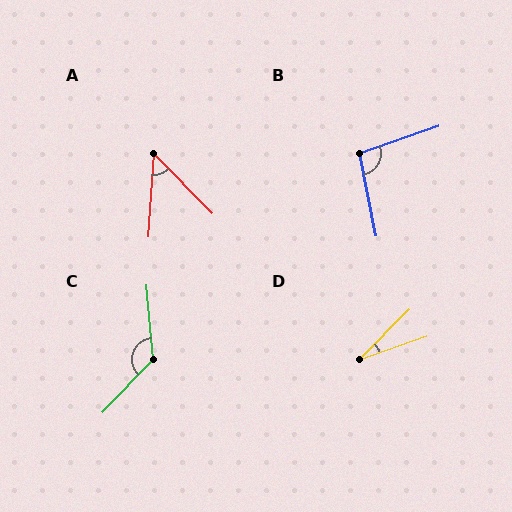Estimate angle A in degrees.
Approximately 48 degrees.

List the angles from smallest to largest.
D (26°), A (48°), B (98°), C (131°).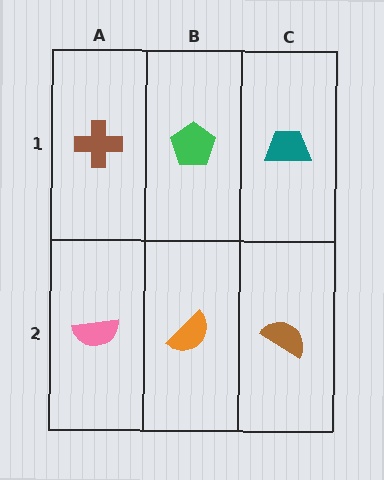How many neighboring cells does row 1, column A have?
2.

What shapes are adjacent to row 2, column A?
A brown cross (row 1, column A), an orange semicircle (row 2, column B).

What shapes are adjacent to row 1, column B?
An orange semicircle (row 2, column B), a brown cross (row 1, column A), a teal trapezoid (row 1, column C).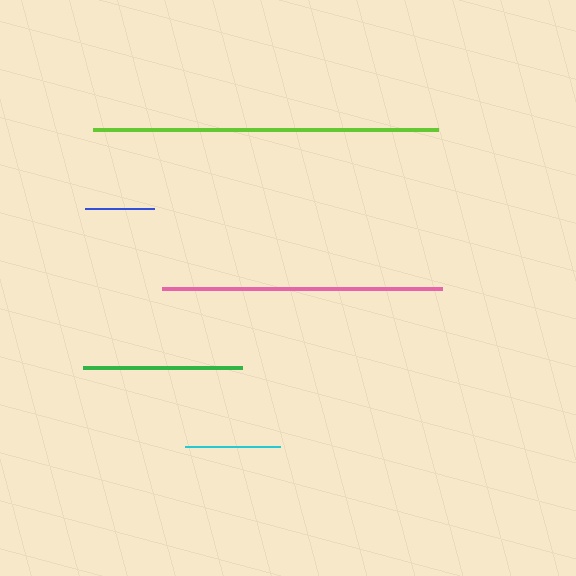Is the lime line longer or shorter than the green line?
The lime line is longer than the green line.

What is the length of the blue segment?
The blue segment is approximately 69 pixels long.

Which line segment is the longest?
The lime line is the longest at approximately 345 pixels.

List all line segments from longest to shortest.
From longest to shortest: lime, pink, green, cyan, blue.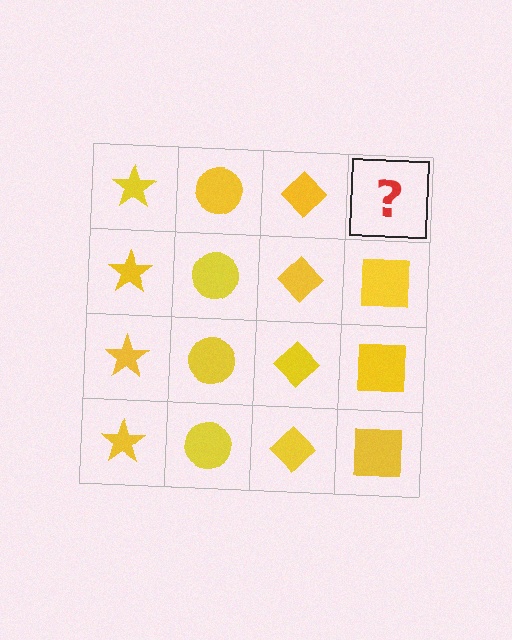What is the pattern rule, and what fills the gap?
The rule is that each column has a consistent shape. The gap should be filled with a yellow square.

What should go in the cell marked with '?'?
The missing cell should contain a yellow square.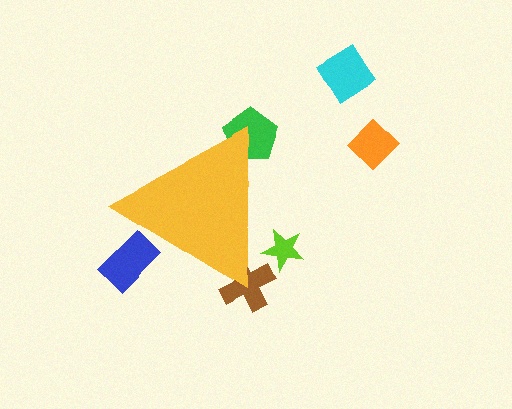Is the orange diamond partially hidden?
No, the orange diamond is fully visible.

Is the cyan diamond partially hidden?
No, the cyan diamond is fully visible.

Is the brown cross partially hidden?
Yes, the brown cross is partially hidden behind the yellow triangle.